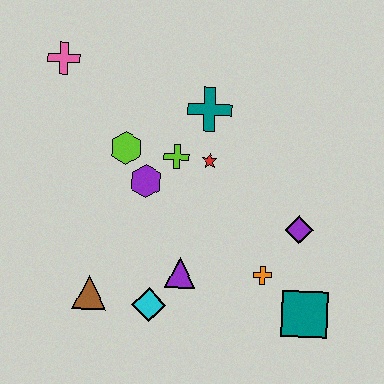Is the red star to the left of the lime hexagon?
No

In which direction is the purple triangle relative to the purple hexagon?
The purple triangle is below the purple hexagon.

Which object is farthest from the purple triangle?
The pink cross is farthest from the purple triangle.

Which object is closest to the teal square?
The orange cross is closest to the teal square.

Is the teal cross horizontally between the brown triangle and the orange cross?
Yes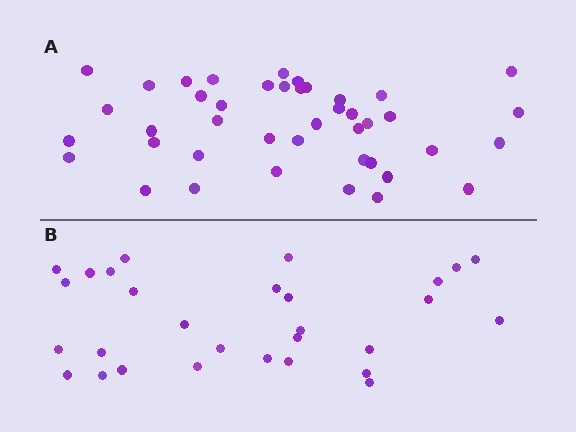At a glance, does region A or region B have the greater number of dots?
Region A (the top region) has more dots.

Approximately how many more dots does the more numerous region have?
Region A has approximately 15 more dots than region B.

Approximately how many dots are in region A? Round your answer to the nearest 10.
About 40 dots. (The exact count is 42, which rounds to 40.)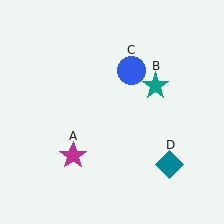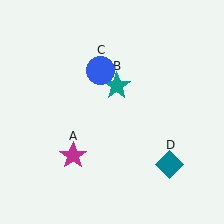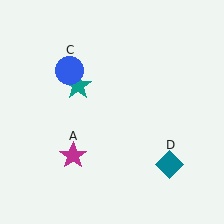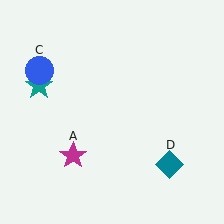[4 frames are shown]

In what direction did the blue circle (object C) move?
The blue circle (object C) moved left.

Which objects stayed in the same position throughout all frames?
Magenta star (object A) and teal diamond (object D) remained stationary.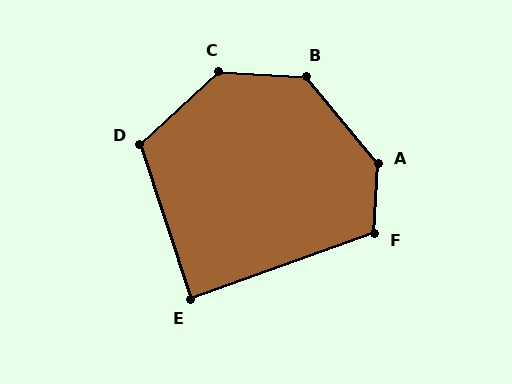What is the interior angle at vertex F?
Approximately 113 degrees (obtuse).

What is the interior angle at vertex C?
Approximately 134 degrees (obtuse).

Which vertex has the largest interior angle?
A, at approximately 137 degrees.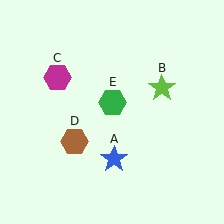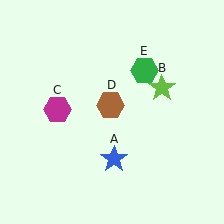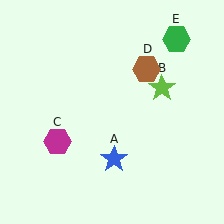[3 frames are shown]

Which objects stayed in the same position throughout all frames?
Blue star (object A) and lime star (object B) remained stationary.